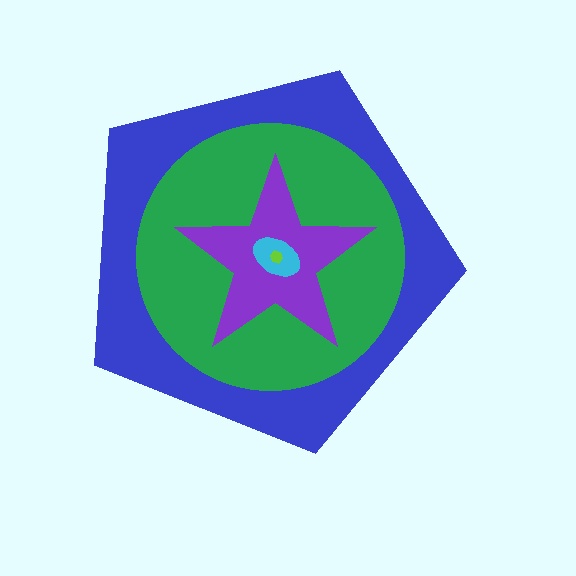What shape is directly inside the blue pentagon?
The green circle.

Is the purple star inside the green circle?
Yes.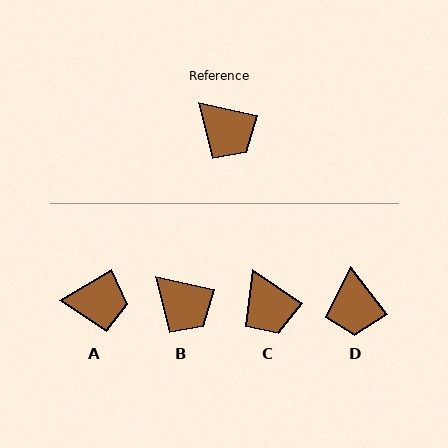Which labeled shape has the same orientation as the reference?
B.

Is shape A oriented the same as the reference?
No, it is off by about 42 degrees.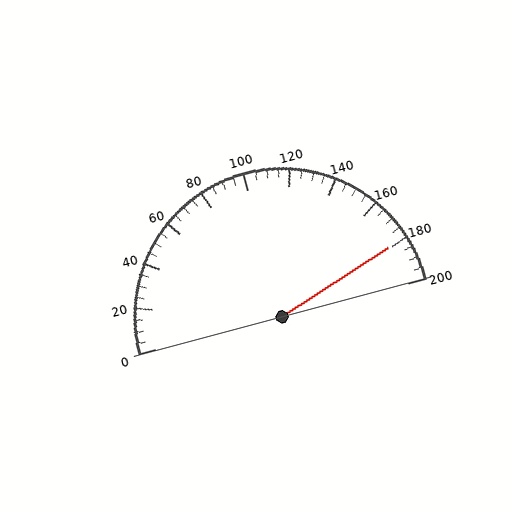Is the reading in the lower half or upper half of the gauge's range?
The reading is in the upper half of the range (0 to 200).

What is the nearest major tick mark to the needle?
The nearest major tick mark is 180.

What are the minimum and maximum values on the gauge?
The gauge ranges from 0 to 200.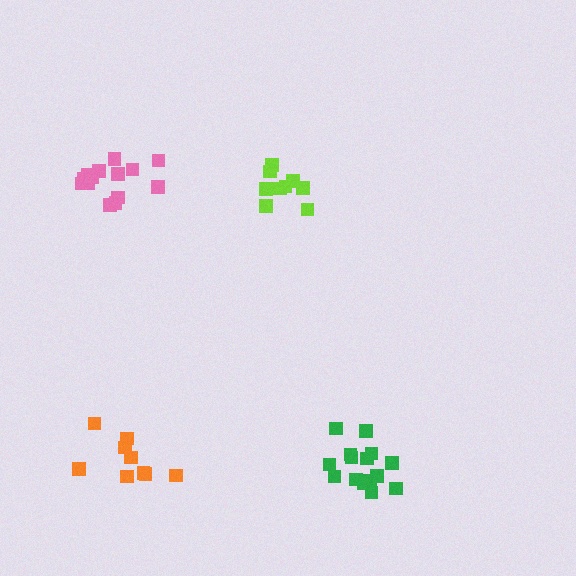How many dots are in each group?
Group 1: 9 dots, Group 2: 14 dots, Group 3: 9 dots, Group 4: 15 dots (47 total).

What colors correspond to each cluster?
The clusters are colored: lime, pink, orange, green.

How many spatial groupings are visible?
There are 4 spatial groupings.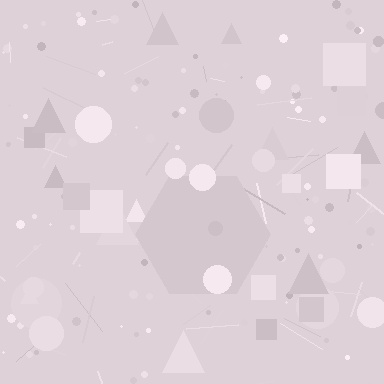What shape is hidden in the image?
A hexagon is hidden in the image.